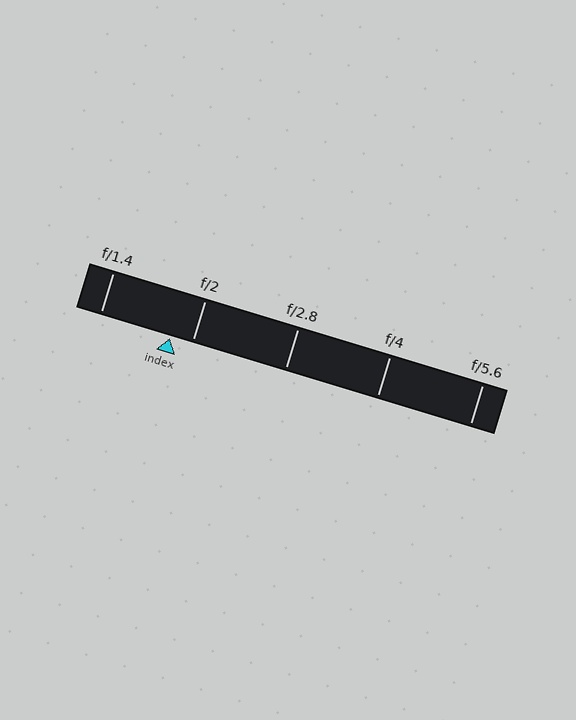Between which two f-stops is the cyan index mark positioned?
The index mark is between f/1.4 and f/2.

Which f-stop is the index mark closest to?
The index mark is closest to f/2.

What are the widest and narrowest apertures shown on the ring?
The widest aperture shown is f/1.4 and the narrowest is f/5.6.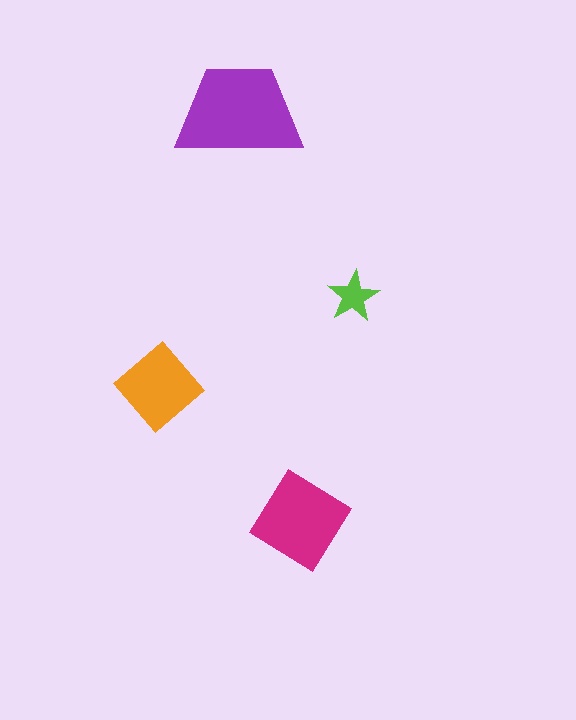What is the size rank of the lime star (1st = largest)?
4th.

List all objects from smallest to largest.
The lime star, the orange diamond, the magenta diamond, the purple trapezoid.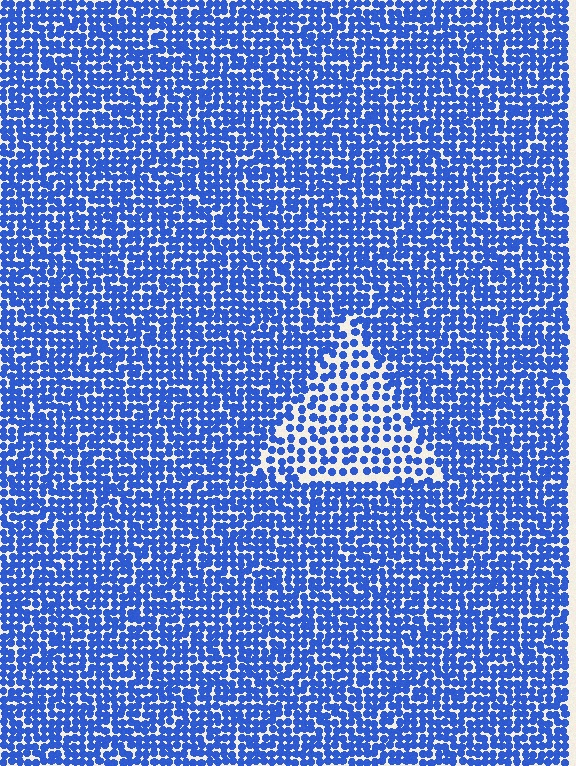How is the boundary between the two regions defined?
The boundary is defined by a change in element density (approximately 1.8x ratio). All elements are the same color, size, and shape.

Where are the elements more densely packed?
The elements are more densely packed outside the triangle boundary.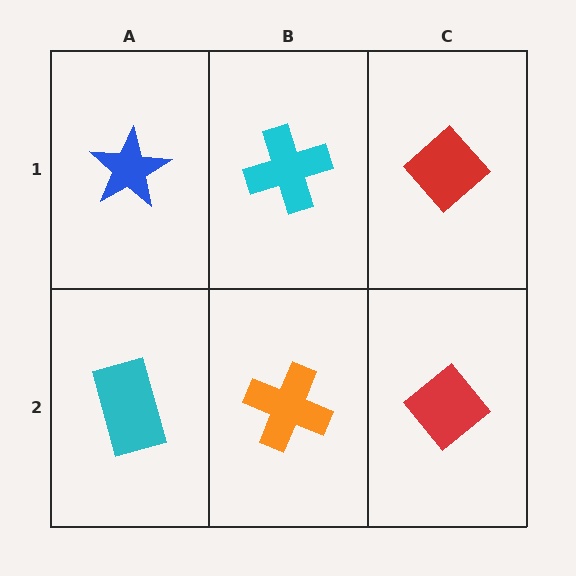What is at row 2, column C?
A red diamond.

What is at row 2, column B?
An orange cross.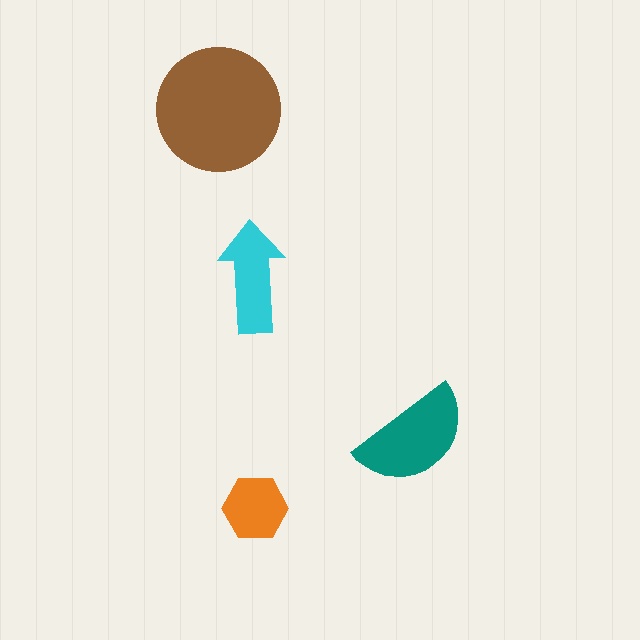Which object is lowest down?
The orange hexagon is bottommost.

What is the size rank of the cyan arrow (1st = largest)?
3rd.